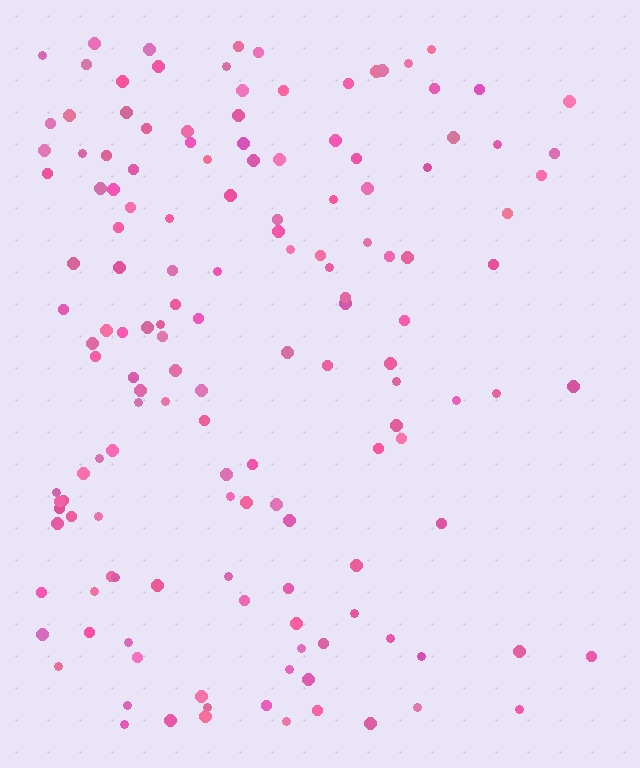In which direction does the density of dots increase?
From right to left, with the left side densest.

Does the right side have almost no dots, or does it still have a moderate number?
Still a moderate number, just noticeably fewer than the left.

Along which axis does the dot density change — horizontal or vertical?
Horizontal.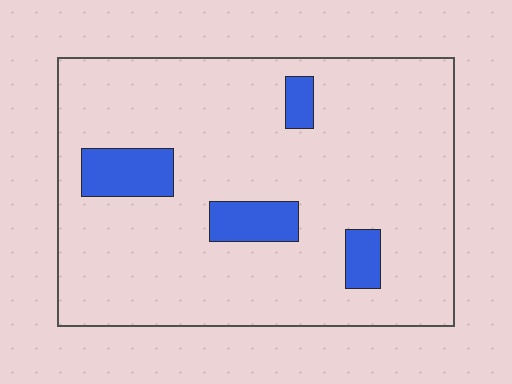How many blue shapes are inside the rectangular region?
4.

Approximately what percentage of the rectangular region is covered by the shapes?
Approximately 10%.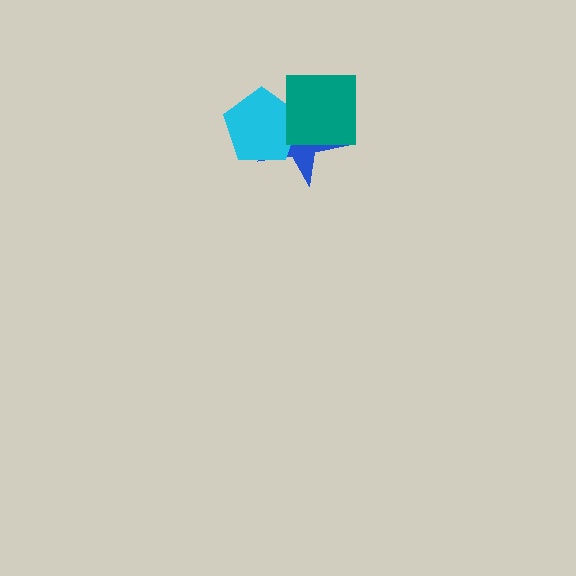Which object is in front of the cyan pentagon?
The teal square is in front of the cyan pentagon.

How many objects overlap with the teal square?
2 objects overlap with the teal square.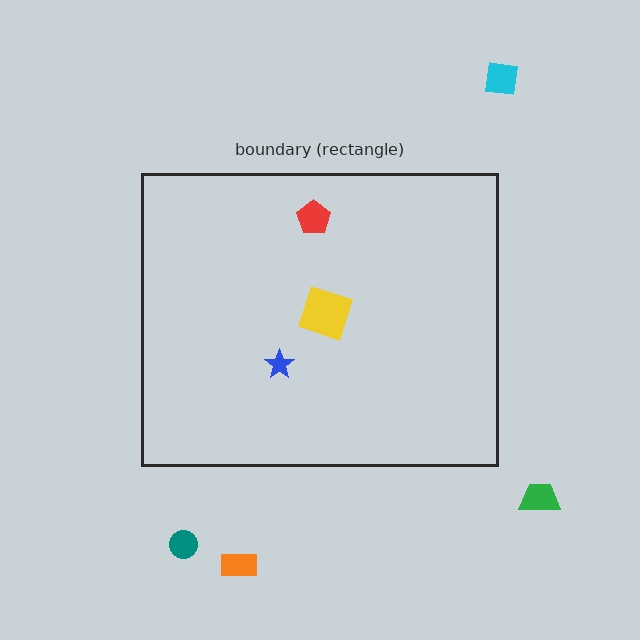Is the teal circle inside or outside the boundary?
Outside.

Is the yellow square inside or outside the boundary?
Inside.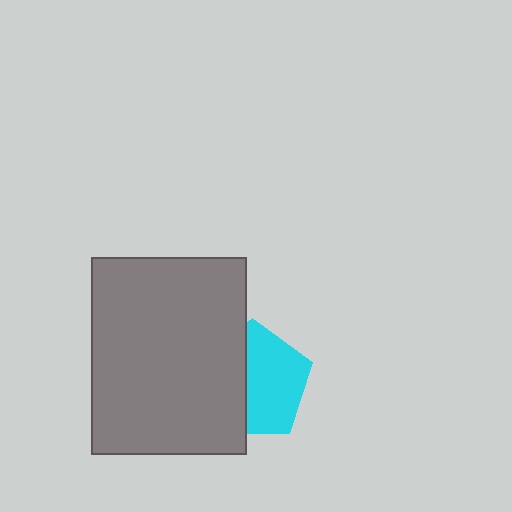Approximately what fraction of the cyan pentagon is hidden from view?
Roughly 45% of the cyan pentagon is hidden behind the gray rectangle.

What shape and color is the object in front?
The object in front is a gray rectangle.